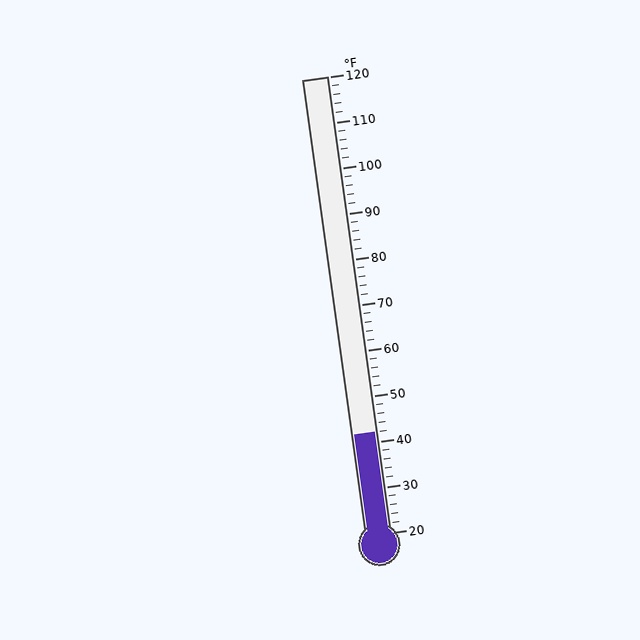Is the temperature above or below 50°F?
The temperature is below 50°F.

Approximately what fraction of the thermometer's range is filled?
The thermometer is filled to approximately 20% of its range.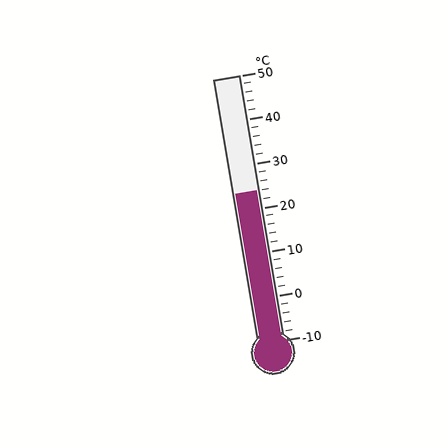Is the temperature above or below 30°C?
The temperature is below 30°C.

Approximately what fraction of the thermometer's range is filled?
The thermometer is filled to approximately 55% of its range.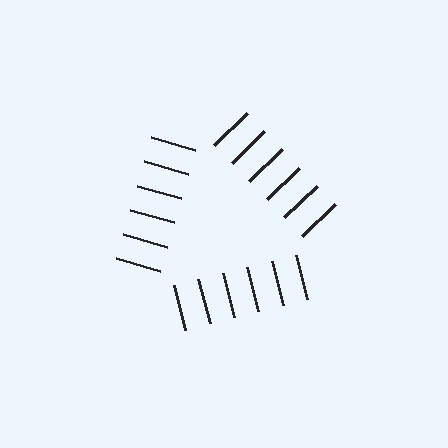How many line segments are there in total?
18 — 6 along each of the 3 edges.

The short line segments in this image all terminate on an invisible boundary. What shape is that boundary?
An illusory triangle — the line segments terminate on its edges but no continuous stroke is drawn.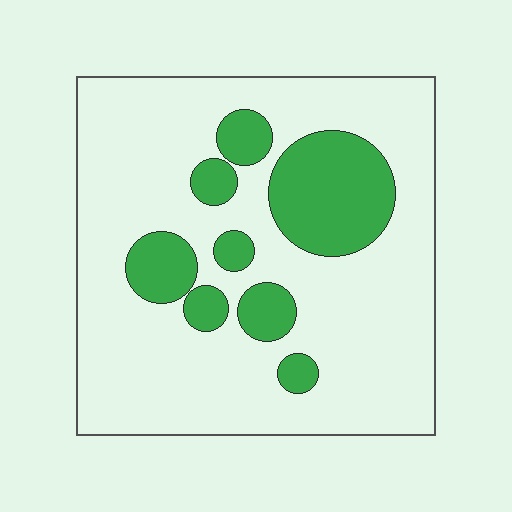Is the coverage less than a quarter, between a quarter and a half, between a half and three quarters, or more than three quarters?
Less than a quarter.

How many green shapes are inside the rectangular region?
8.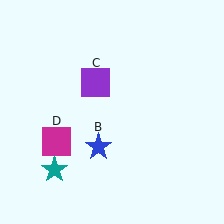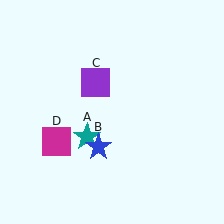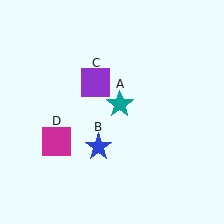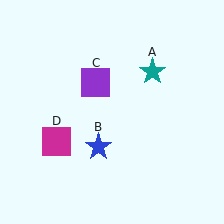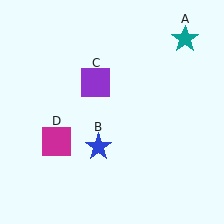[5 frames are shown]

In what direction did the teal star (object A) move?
The teal star (object A) moved up and to the right.